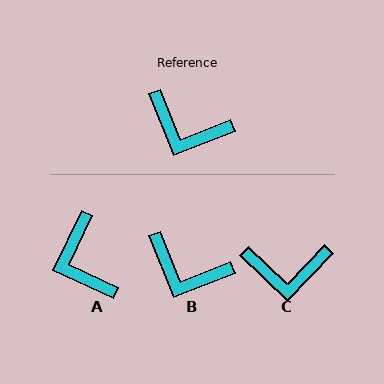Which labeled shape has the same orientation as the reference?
B.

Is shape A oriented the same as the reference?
No, it is off by about 47 degrees.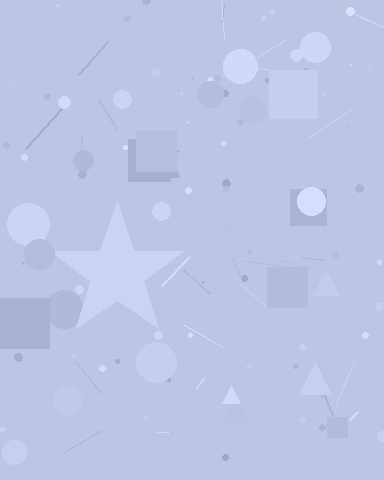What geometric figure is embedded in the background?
A star is embedded in the background.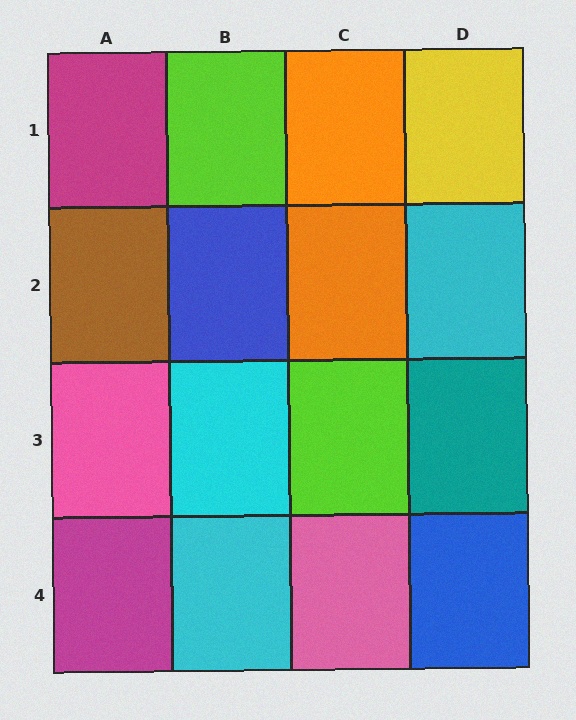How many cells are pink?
2 cells are pink.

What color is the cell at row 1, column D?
Yellow.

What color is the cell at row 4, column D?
Blue.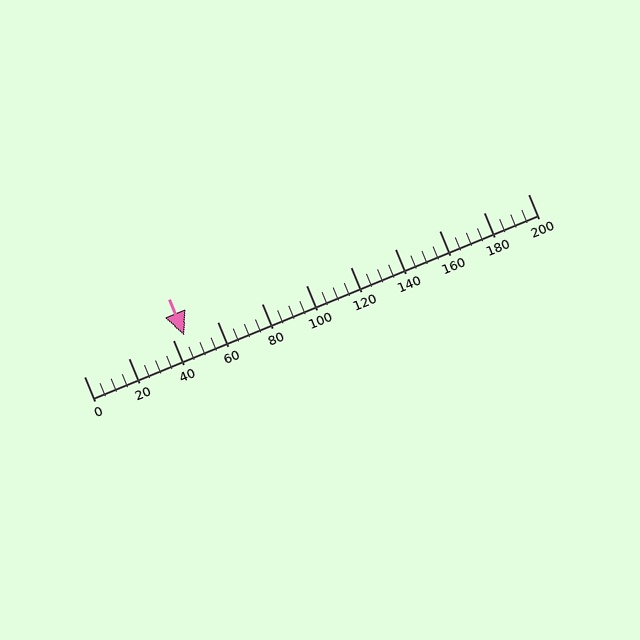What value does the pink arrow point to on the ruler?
The pink arrow points to approximately 45.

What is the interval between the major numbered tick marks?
The major tick marks are spaced 20 units apart.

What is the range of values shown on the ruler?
The ruler shows values from 0 to 200.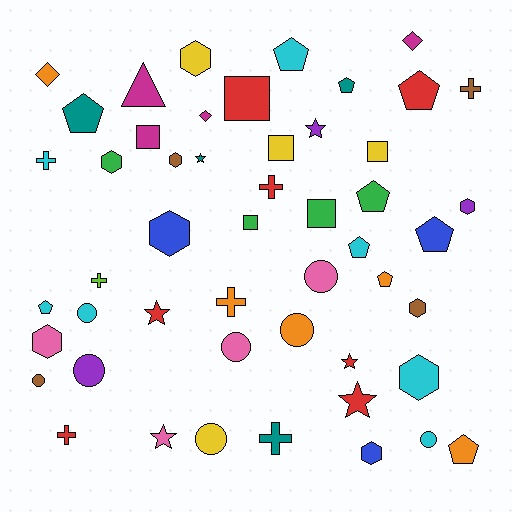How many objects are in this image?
There are 50 objects.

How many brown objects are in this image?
There are 4 brown objects.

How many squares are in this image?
There are 6 squares.